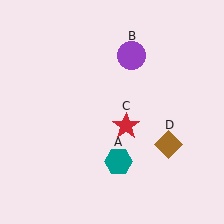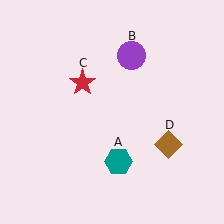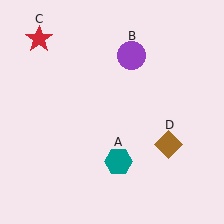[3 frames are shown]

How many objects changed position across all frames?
1 object changed position: red star (object C).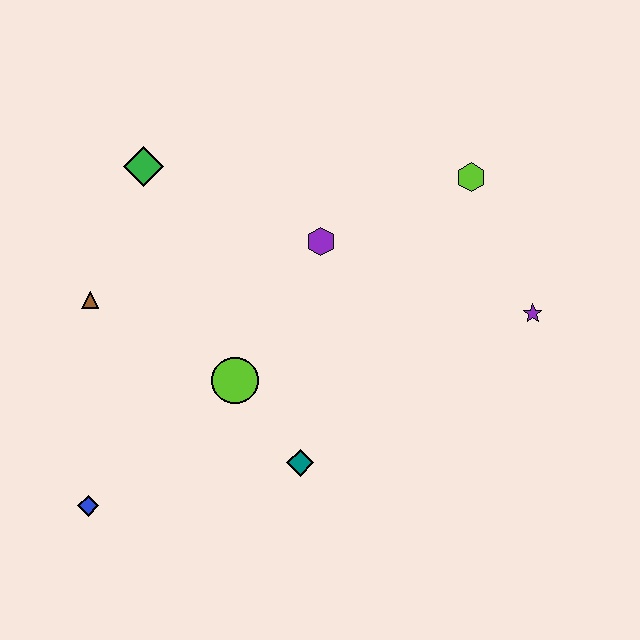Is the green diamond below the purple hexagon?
No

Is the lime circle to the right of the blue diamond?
Yes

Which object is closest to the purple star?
The lime hexagon is closest to the purple star.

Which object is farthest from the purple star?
The blue diamond is farthest from the purple star.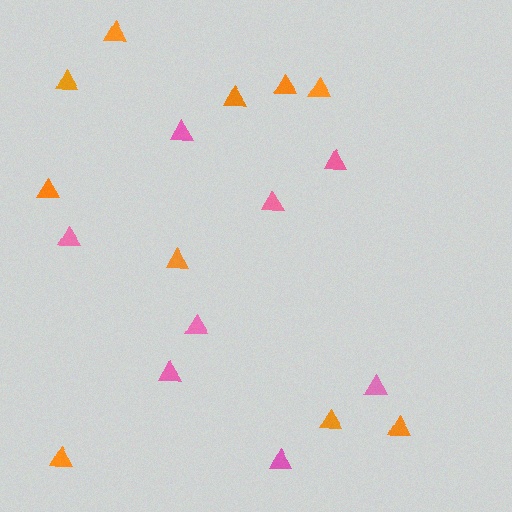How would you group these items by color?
There are 2 groups: one group of orange triangles (10) and one group of pink triangles (8).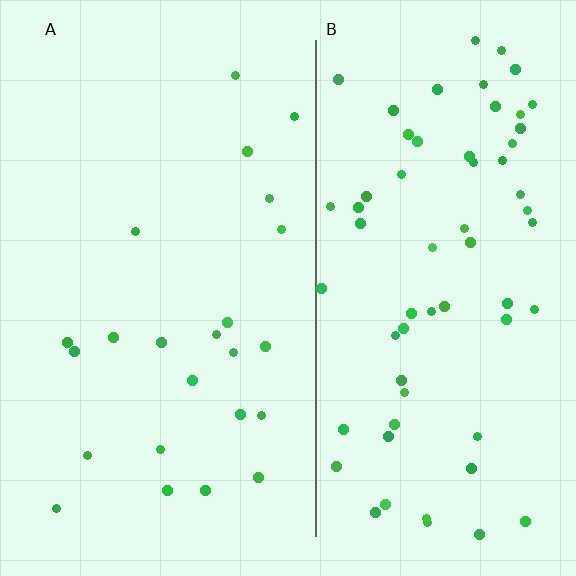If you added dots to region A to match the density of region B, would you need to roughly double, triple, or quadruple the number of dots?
Approximately triple.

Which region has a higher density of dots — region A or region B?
B (the right).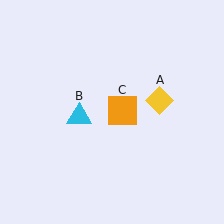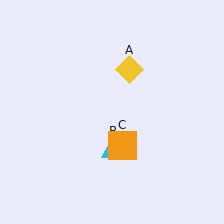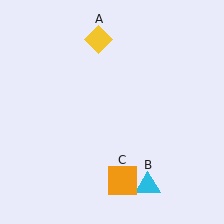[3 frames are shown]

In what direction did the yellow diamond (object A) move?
The yellow diamond (object A) moved up and to the left.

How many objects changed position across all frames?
3 objects changed position: yellow diamond (object A), cyan triangle (object B), orange square (object C).